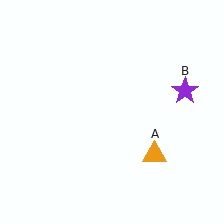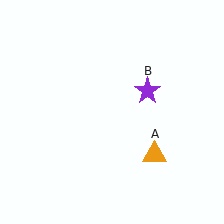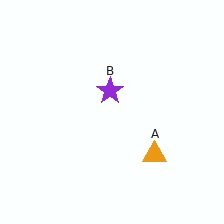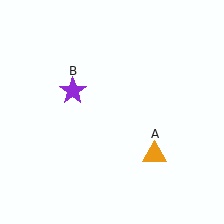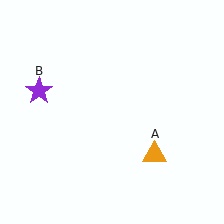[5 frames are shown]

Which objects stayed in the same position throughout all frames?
Orange triangle (object A) remained stationary.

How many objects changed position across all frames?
1 object changed position: purple star (object B).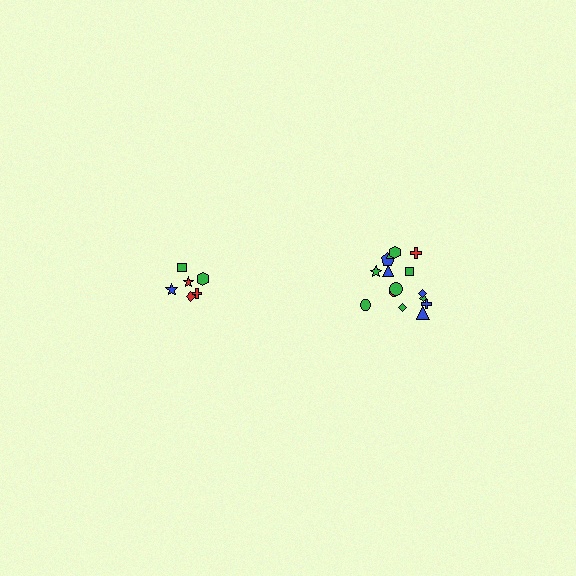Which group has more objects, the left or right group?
The right group.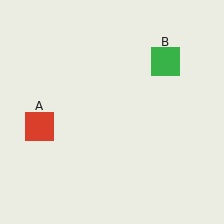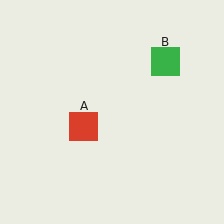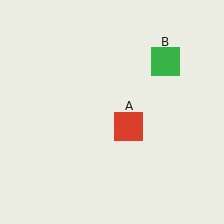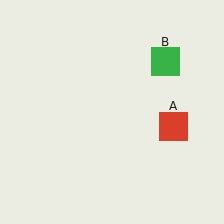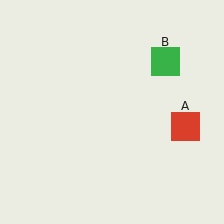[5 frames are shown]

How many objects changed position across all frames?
1 object changed position: red square (object A).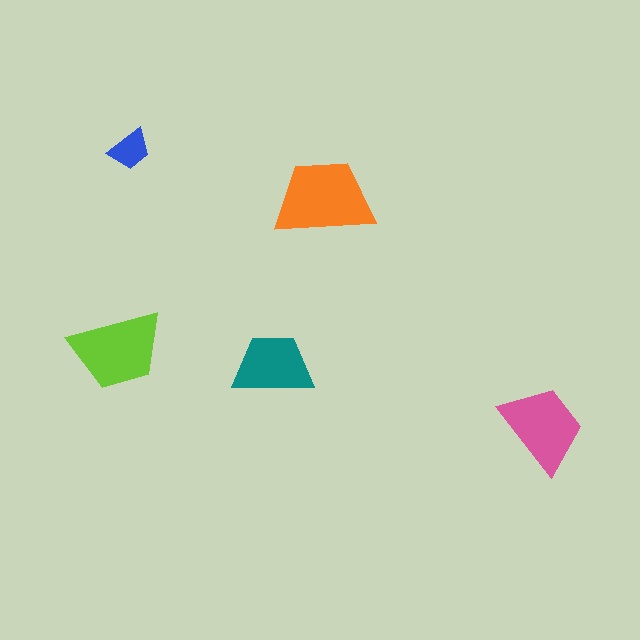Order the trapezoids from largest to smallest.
the orange one, the lime one, the pink one, the teal one, the blue one.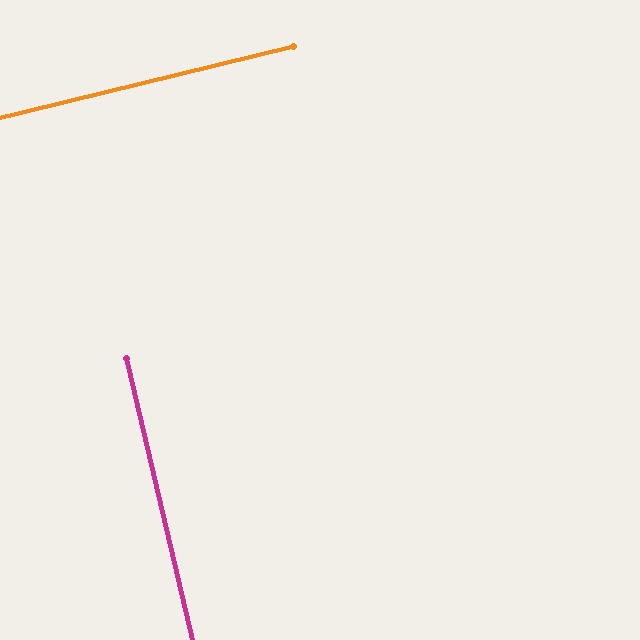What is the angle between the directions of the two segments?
Approximately 90 degrees.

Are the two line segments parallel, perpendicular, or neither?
Perpendicular — they meet at approximately 90°.